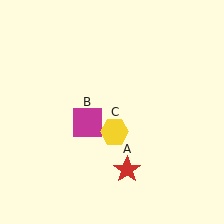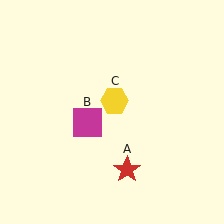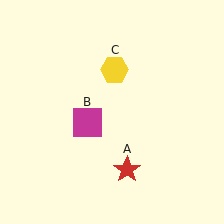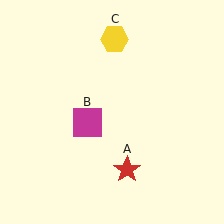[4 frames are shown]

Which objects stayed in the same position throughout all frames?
Red star (object A) and magenta square (object B) remained stationary.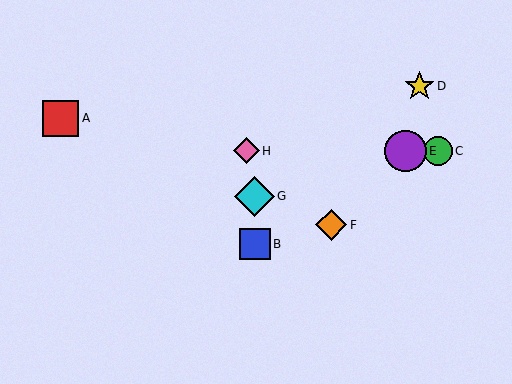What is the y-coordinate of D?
Object D is at y≈86.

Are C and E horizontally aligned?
Yes, both are at y≈151.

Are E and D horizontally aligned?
No, E is at y≈151 and D is at y≈86.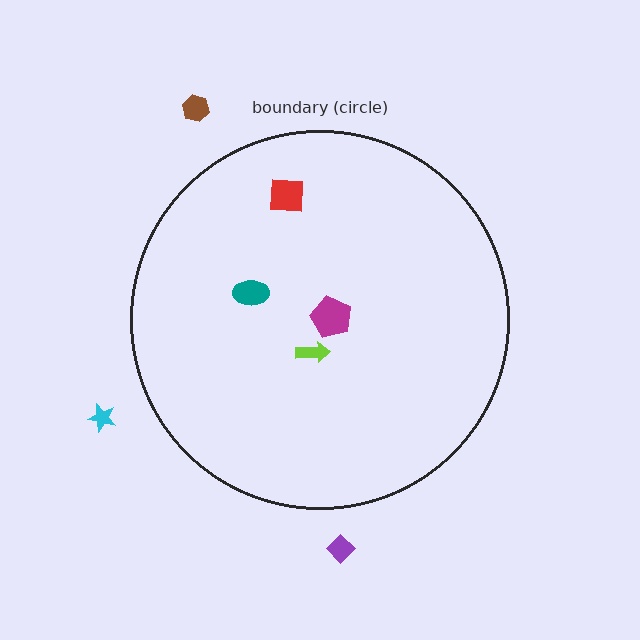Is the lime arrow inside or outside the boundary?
Inside.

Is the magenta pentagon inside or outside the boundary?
Inside.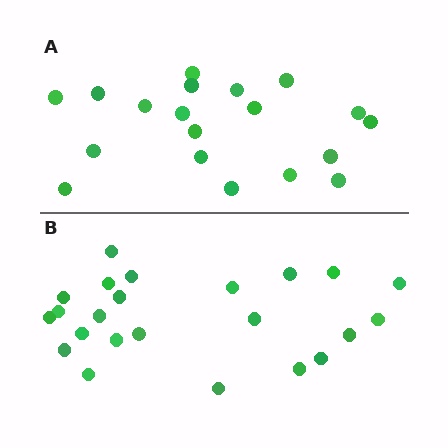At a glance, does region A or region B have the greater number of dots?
Region B (the bottom region) has more dots.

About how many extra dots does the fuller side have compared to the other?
Region B has about 4 more dots than region A.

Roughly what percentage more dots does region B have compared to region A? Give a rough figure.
About 20% more.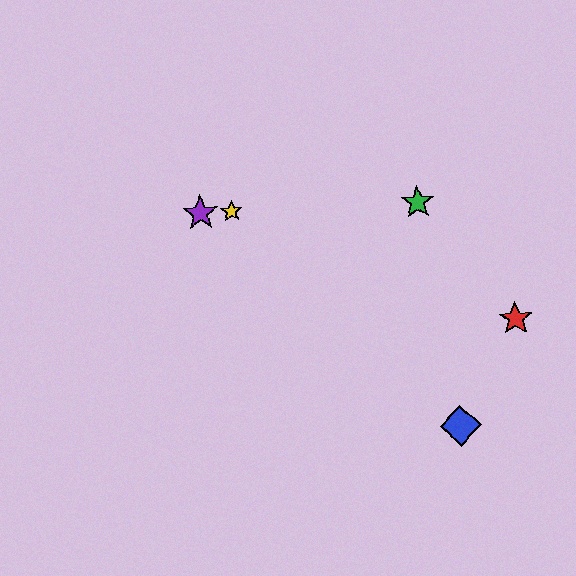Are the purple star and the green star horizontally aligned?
Yes, both are at y≈213.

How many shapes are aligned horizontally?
3 shapes (the green star, the yellow star, the purple star) are aligned horizontally.